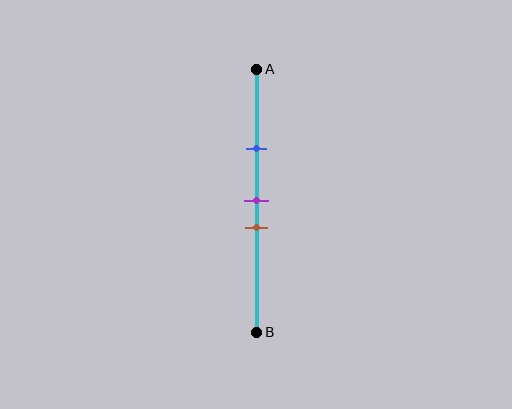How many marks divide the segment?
There are 3 marks dividing the segment.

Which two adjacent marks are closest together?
The purple and brown marks are the closest adjacent pair.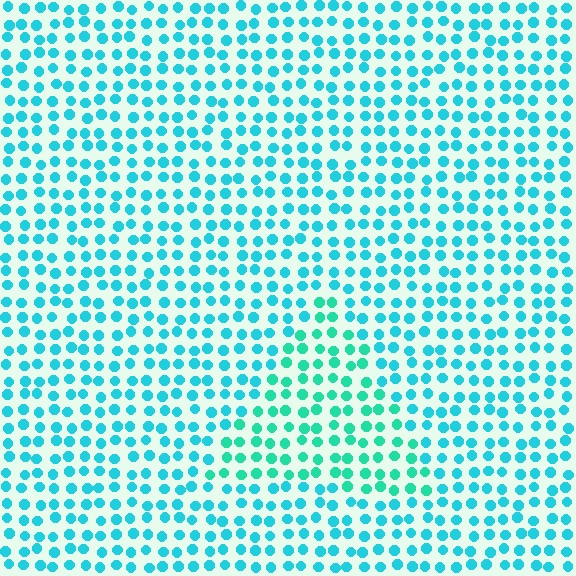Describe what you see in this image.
The image is filled with small cyan elements in a uniform arrangement. A triangle-shaped region is visible where the elements are tinted to a slightly different hue, forming a subtle color boundary.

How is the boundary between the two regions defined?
The boundary is defined purely by a slight shift in hue (about 23 degrees). Spacing, size, and orientation are identical on both sides.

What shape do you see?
I see a triangle.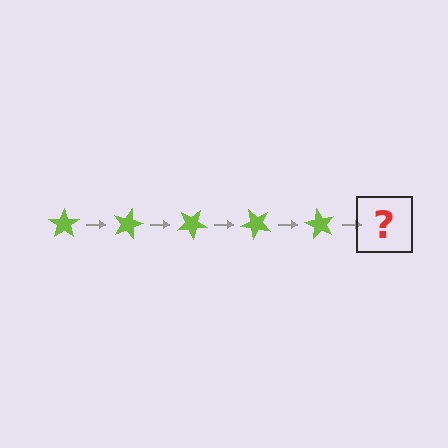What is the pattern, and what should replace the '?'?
The pattern is that the star rotates 15 degrees each step. The '?' should be a lime star rotated 75 degrees.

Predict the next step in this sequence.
The next step is a lime star rotated 75 degrees.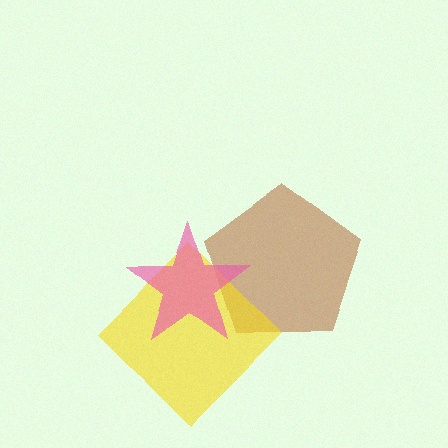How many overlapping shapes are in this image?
There are 3 overlapping shapes in the image.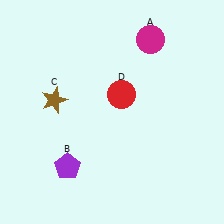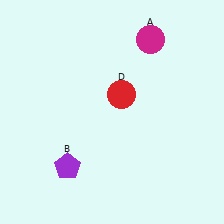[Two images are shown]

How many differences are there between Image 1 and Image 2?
There is 1 difference between the two images.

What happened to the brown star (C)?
The brown star (C) was removed in Image 2. It was in the top-left area of Image 1.